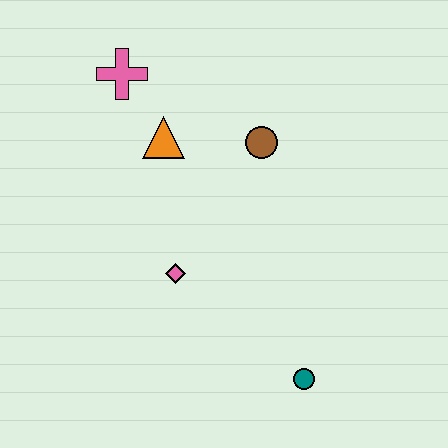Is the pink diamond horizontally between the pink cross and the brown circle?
Yes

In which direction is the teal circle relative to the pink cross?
The teal circle is below the pink cross.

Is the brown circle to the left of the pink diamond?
No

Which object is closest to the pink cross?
The orange triangle is closest to the pink cross.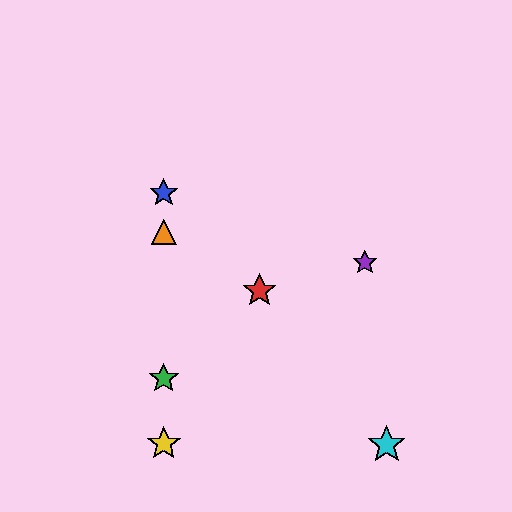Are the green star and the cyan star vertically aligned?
No, the green star is at x≈164 and the cyan star is at x≈387.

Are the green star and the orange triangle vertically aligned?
Yes, both are at x≈164.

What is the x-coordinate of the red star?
The red star is at x≈259.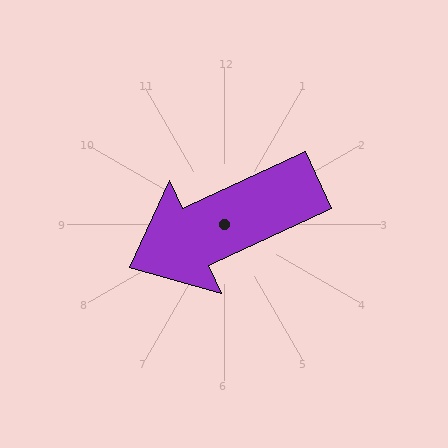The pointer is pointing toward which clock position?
Roughly 8 o'clock.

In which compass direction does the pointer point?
Southwest.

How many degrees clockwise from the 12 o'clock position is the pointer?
Approximately 245 degrees.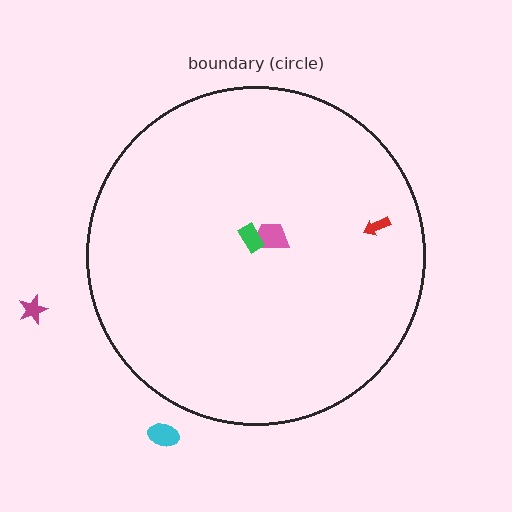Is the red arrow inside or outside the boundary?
Inside.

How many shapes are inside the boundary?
3 inside, 2 outside.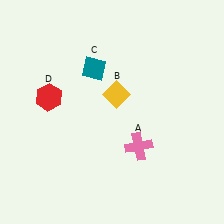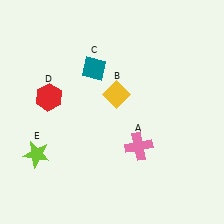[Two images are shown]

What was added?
A lime star (E) was added in Image 2.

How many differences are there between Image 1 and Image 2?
There is 1 difference between the two images.